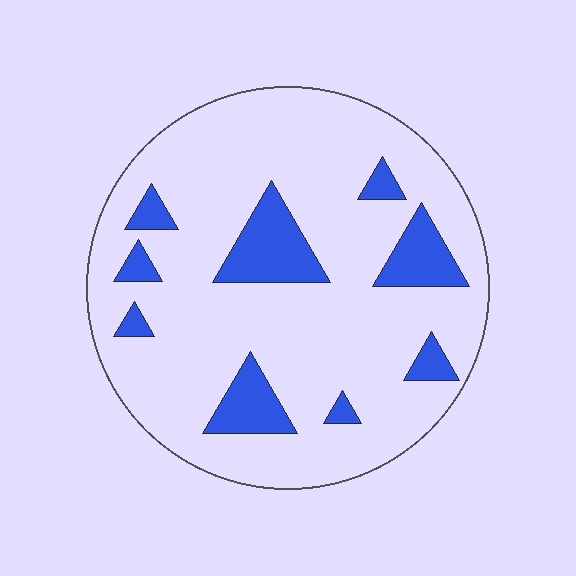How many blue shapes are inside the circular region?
9.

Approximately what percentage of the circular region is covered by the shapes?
Approximately 15%.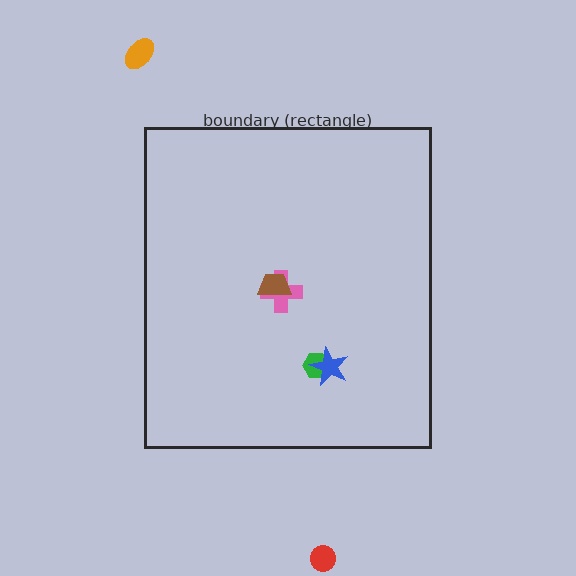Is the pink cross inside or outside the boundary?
Inside.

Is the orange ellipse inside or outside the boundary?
Outside.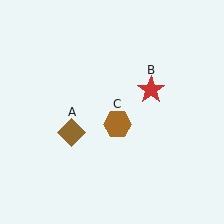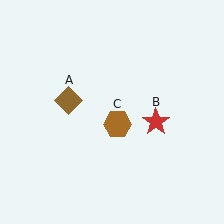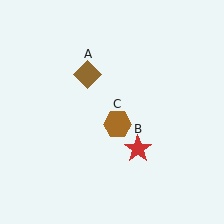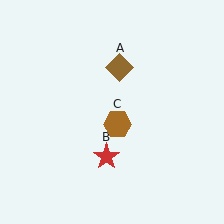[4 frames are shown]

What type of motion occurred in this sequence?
The brown diamond (object A), red star (object B) rotated clockwise around the center of the scene.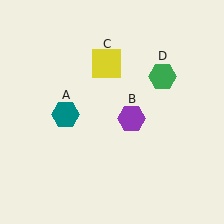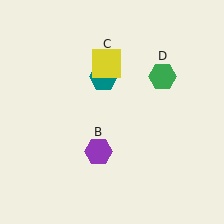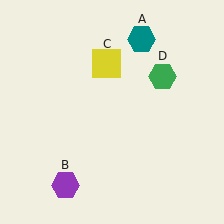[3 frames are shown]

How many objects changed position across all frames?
2 objects changed position: teal hexagon (object A), purple hexagon (object B).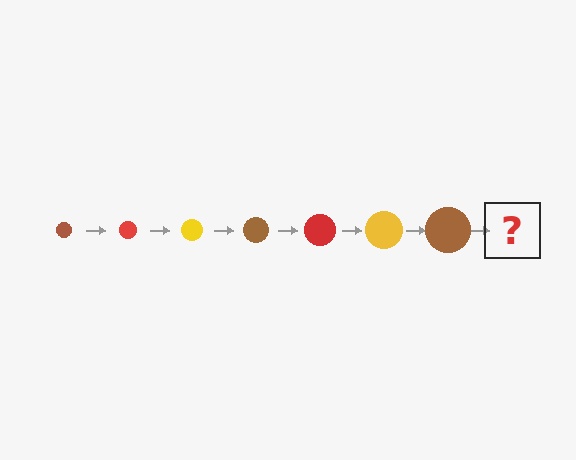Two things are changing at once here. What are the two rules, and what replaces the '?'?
The two rules are that the circle grows larger each step and the color cycles through brown, red, and yellow. The '?' should be a red circle, larger than the previous one.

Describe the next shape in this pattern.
It should be a red circle, larger than the previous one.